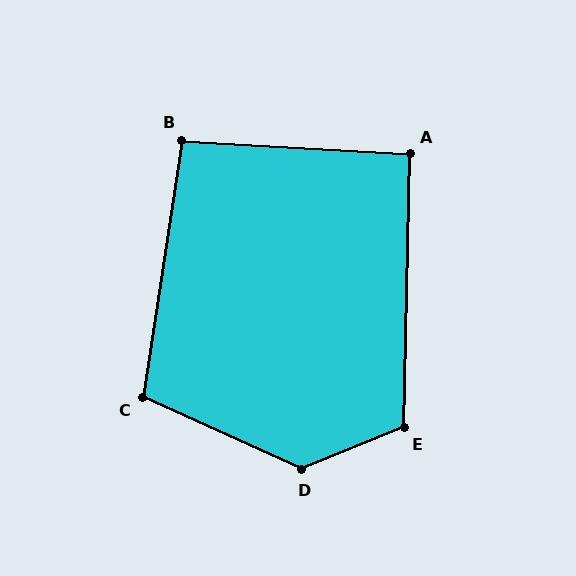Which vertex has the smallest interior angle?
A, at approximately 92 degrees.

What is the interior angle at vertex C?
Approximately 106 degrees (obtuse).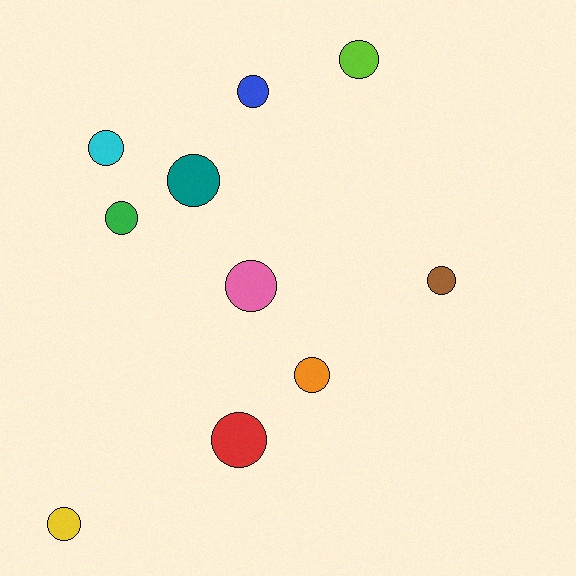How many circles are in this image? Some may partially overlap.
There are 10 circles.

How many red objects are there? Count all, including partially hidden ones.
There is 1 red object.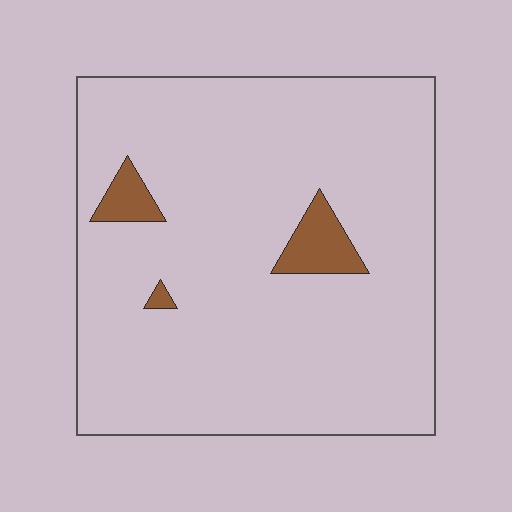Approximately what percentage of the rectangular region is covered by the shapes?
Approximately 5%.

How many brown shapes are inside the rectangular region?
3.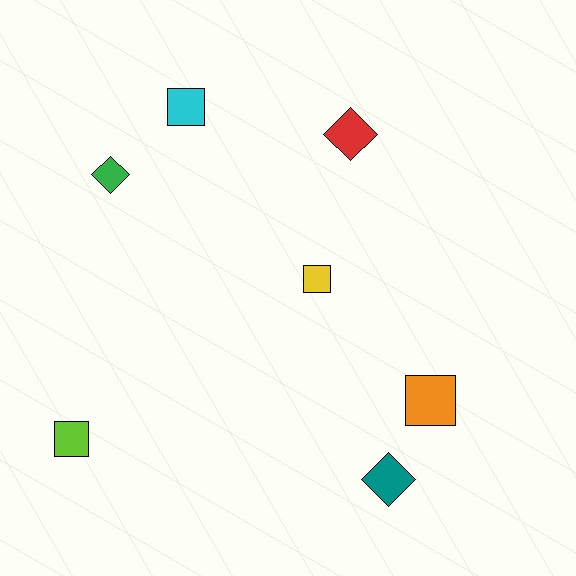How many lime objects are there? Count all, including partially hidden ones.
There is 1 lime object.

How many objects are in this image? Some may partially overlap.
There are 7 objects.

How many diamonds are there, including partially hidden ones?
There are 3 diamonds.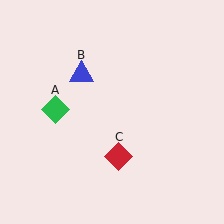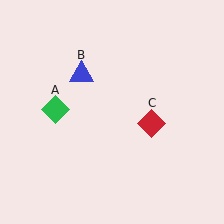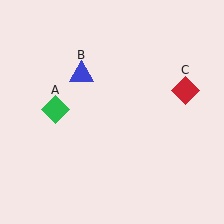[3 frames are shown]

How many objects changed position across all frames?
1 object changed position: red diamond (object C).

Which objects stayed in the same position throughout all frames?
Green diamond (object A) and blue triangle (object B) remained stationary.